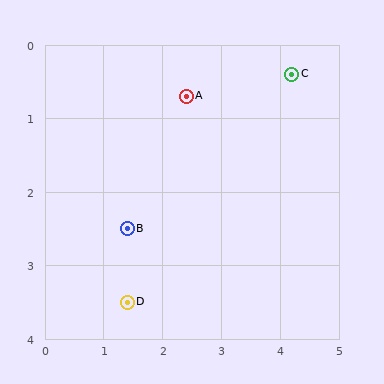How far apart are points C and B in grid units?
Points C and B are about 3.5 grid units apart.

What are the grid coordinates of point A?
Point A is at approximately (2.4, 0.7).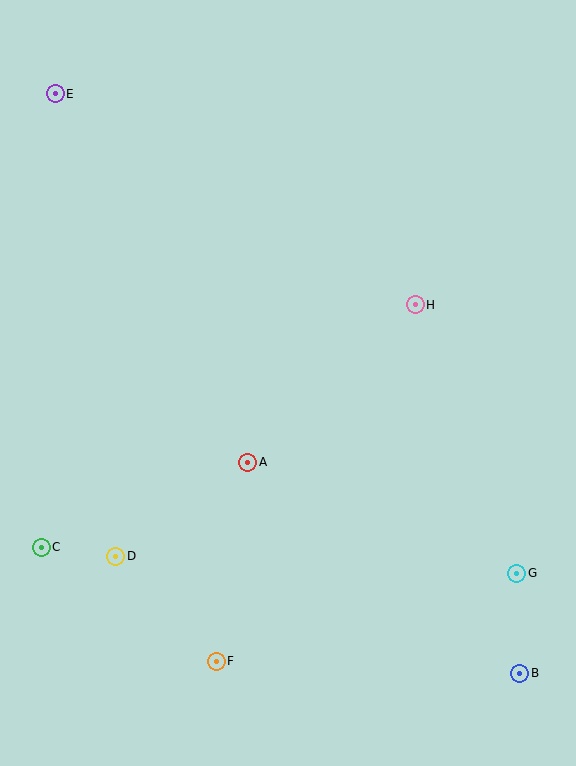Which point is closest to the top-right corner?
Point H is closest to the top-right corner.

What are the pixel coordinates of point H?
Point H is at (415, 305).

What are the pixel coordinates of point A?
Point A is at (248, 462).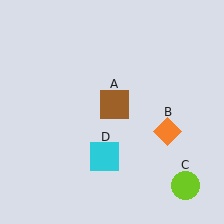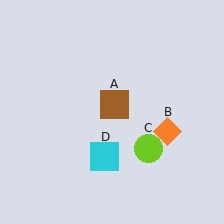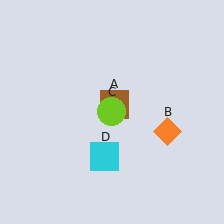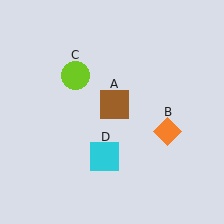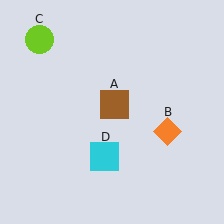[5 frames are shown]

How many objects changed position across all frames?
1 object changed position: lime circle (object C).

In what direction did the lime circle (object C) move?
The lime circle (object C) moved up and to the left.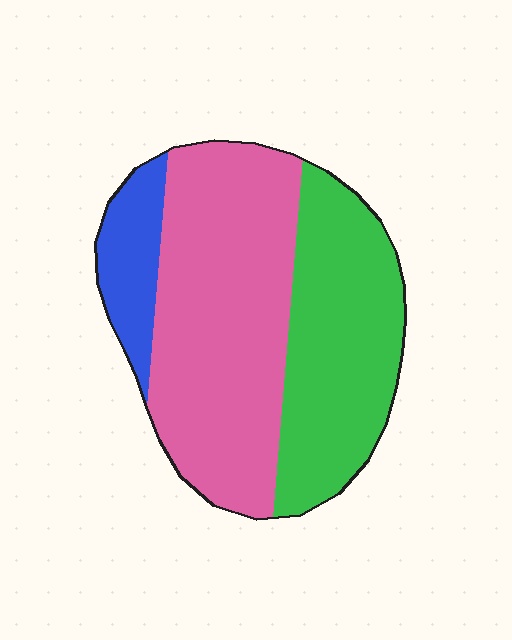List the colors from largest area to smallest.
From largest to smallest: pink, green, blue.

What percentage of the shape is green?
Green covers about 35% of the shape.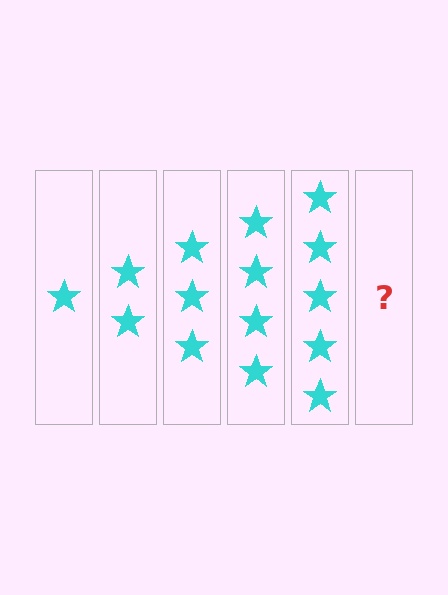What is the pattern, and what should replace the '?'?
The pattern is that each step adds one more star. The '?' should be 6 stars.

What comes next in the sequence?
The next element should be 6 stars.